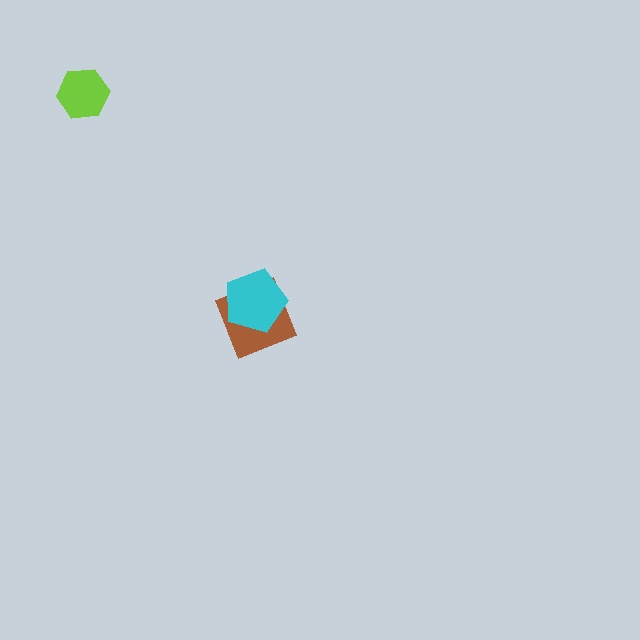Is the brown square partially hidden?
Yes, it is partially covered by another shape.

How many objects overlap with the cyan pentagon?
1 object overlaps with the cyan pentagon.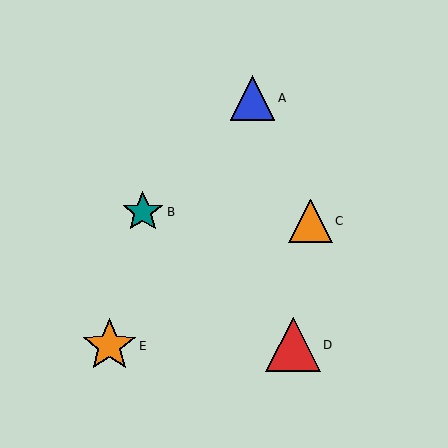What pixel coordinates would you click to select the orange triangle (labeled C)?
Click at (310, 221) to select the orange triangle C.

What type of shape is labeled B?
Shape B is a teal star.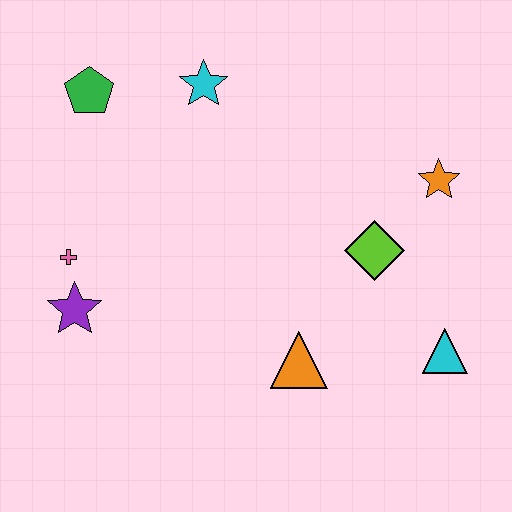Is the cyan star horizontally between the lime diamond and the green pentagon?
Yes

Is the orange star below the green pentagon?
Yes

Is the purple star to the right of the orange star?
No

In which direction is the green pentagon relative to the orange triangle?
The green pentagon is above the orange triangle.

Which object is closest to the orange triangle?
The lime diamond is closest to the orange triangle.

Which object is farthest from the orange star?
The purple star is farthest from the orange star.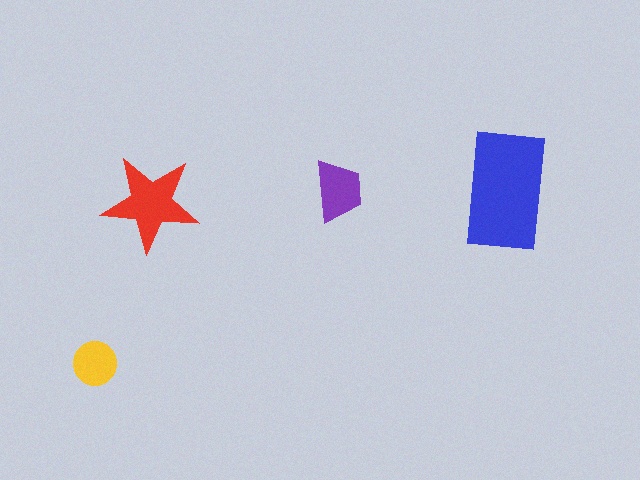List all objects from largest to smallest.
The blue rectangle, the red star, the purple trapezoid, the yellow circle.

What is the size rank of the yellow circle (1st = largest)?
4th.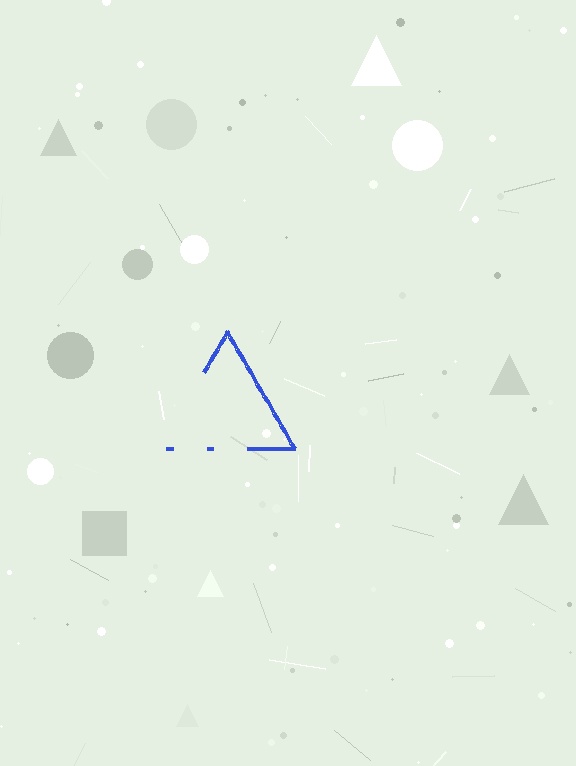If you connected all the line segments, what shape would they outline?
They would outline a triangle.